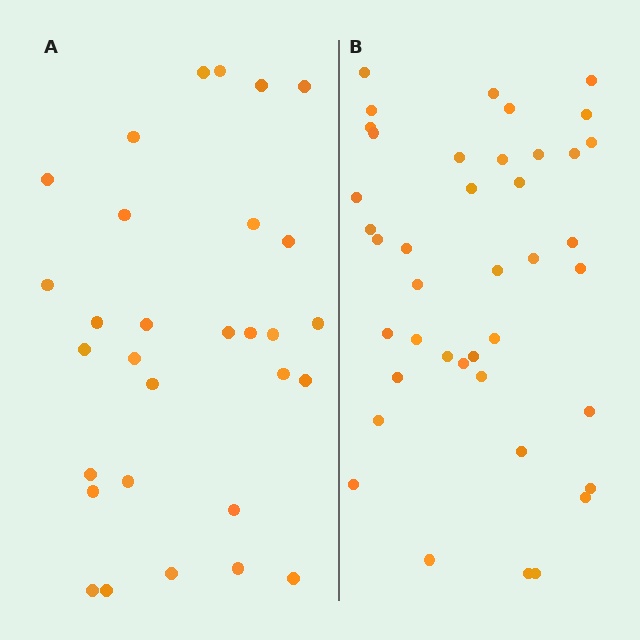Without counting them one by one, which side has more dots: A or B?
Region B (the right region) has more dots.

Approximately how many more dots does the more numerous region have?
Region B has roughly 12 or so more dots than region A.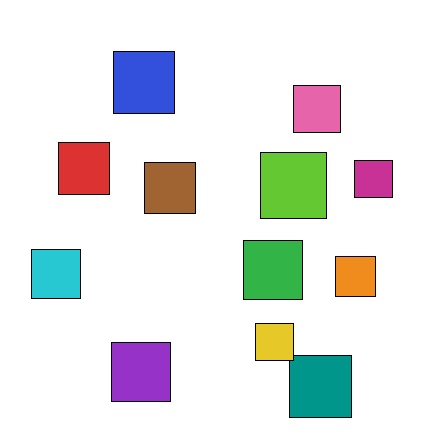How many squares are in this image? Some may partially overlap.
There are 12 squares.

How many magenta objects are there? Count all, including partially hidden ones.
There is 1 magenta object.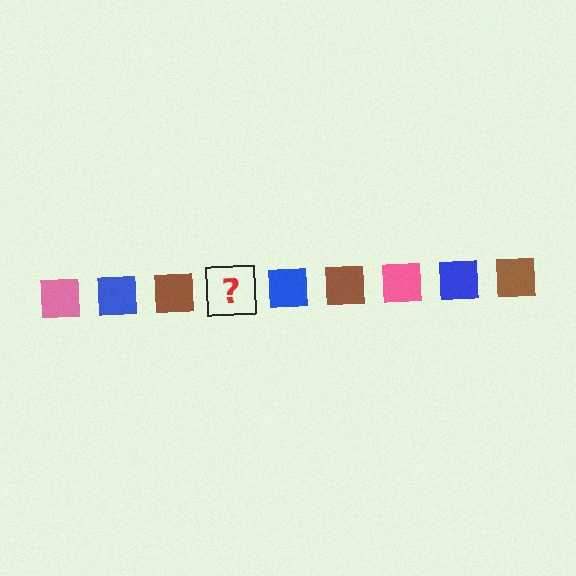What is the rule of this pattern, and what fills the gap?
The rule is that the pattern cycles through pink, blue, brown squares. The gap should be filled with a pink square.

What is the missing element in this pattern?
The missing element is a pink square.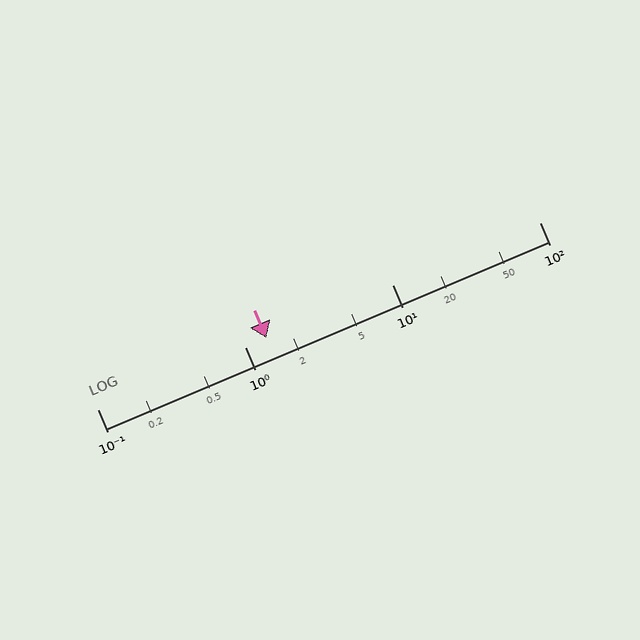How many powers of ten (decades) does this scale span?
The scale spans 3 decades, from 0.1 to 100.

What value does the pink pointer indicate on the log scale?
The pointer indicates approximately 1.4.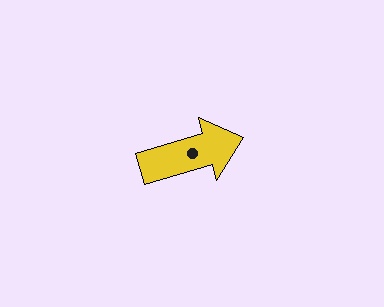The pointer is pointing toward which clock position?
Roughly 2 o'clock.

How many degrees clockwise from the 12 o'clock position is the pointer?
Approximately 73 degrees.